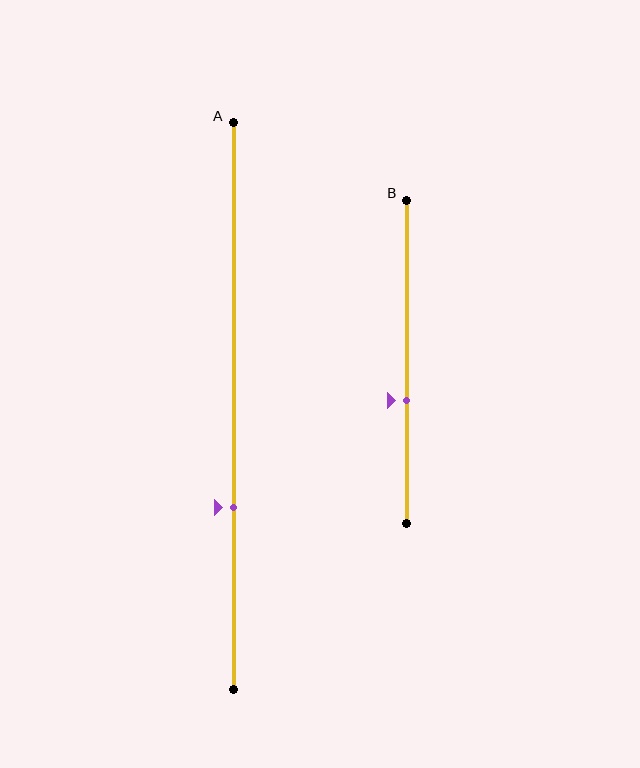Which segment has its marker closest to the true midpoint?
Segment B has its marker closest to the true midpoint.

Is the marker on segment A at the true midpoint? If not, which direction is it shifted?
No, the marker on segment A is shifted downward by about 18% of the segment length.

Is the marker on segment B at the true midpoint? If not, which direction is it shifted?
No, the marker on segment B is shifted downward by about 12% of the segment length.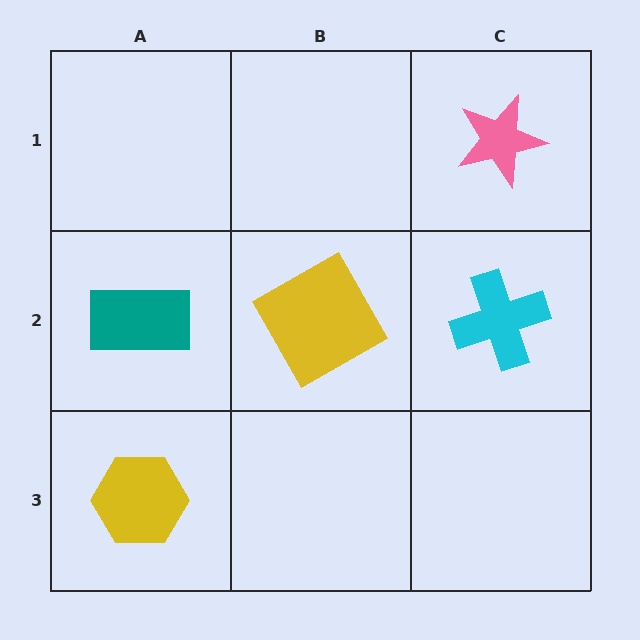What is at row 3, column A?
A yellow hexagon.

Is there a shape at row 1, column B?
No, that cell is empty.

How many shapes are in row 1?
1 shape.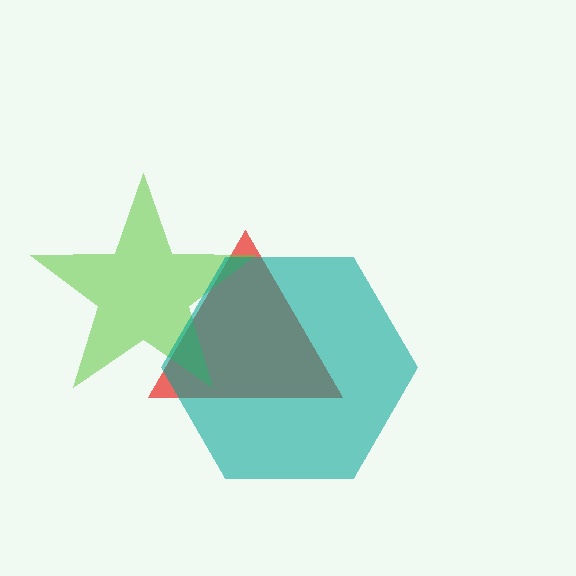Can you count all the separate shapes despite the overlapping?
Yes, there are 3 separate shapes.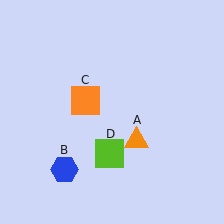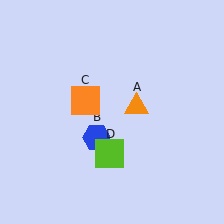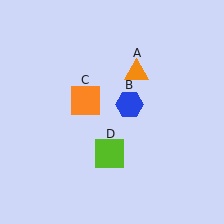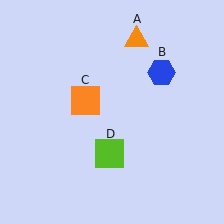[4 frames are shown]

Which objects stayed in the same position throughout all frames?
Orange square (object C) and lime square (object D) remained stationary.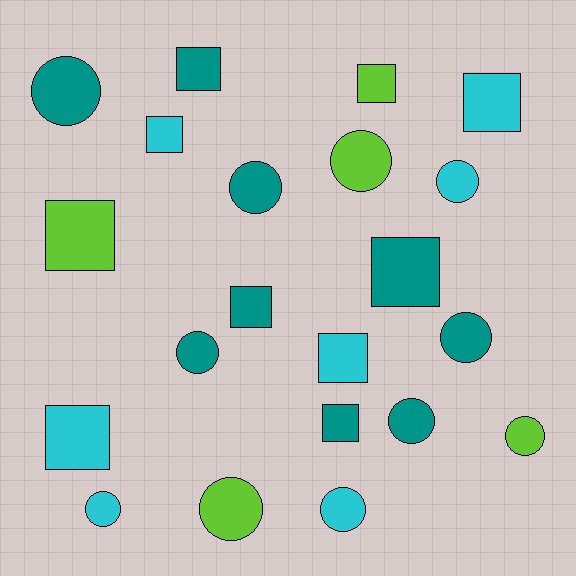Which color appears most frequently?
Teal, with 9 objects.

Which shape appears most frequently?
Circle, with 11 objects.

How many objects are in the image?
There are 21 objects.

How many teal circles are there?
There are 5 teal circles.